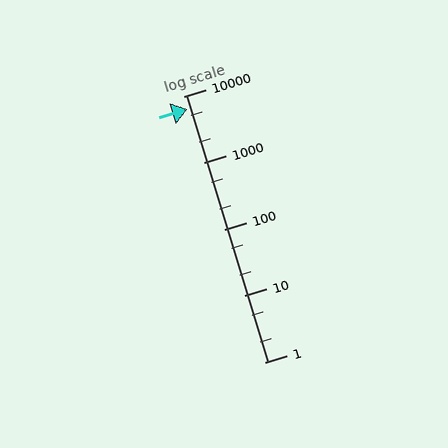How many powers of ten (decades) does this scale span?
The scale spans 4 decades, from 1 to 10000.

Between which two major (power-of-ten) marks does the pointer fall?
The pointer is between 1000 and 10000.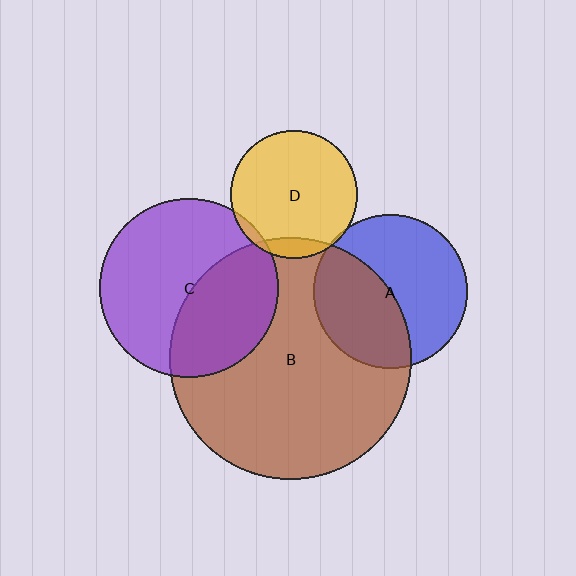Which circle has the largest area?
Circle B (brown).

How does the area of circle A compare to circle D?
Approximately 1.5 times.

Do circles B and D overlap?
Yes.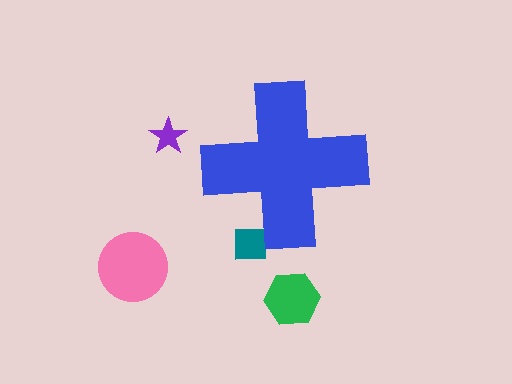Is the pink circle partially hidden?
No, the pink circle is fully visible.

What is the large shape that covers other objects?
A blue cross.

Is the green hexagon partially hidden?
No, the green hexagon is fully visible.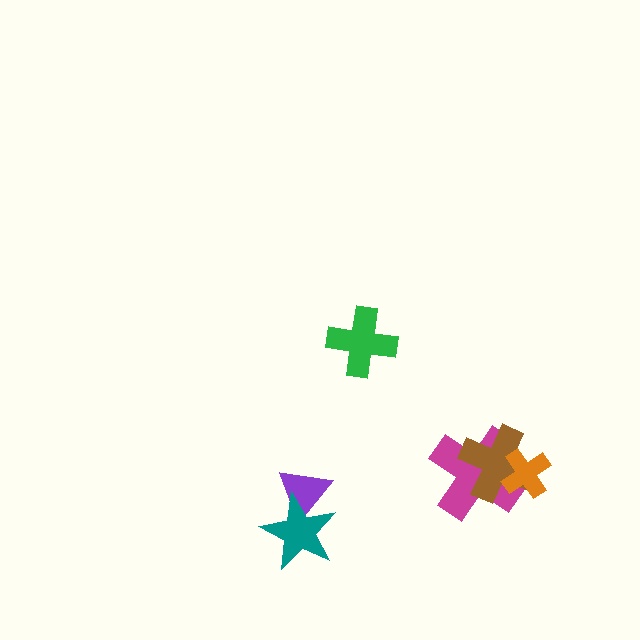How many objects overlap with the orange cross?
2 objects overlap with the orange cross.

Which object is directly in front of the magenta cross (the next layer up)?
The brown cross is directly in front of the magenta cross.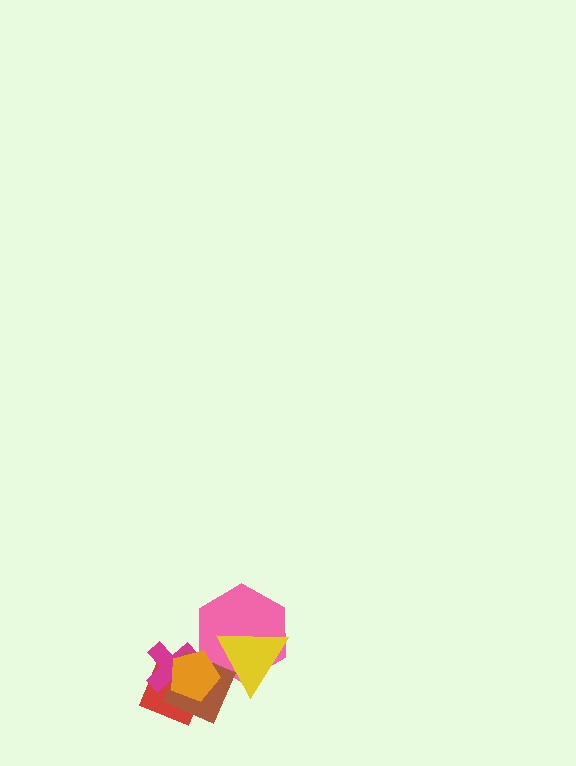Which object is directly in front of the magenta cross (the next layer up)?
The brown diamond is directly in front of the magenta cross.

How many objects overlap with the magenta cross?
3 objects overlap with the magenta cross.